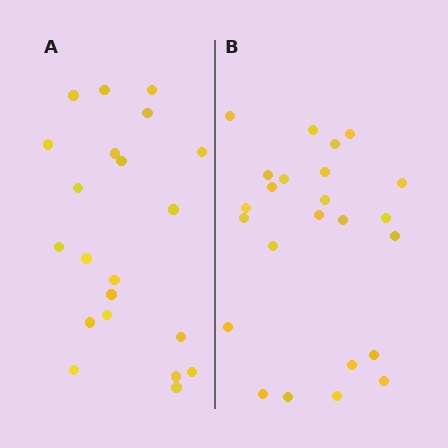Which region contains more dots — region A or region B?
Region B (the right region) has more dots.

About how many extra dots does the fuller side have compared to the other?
Region B has just a few more — roughly 2 or 3 more dots than region A.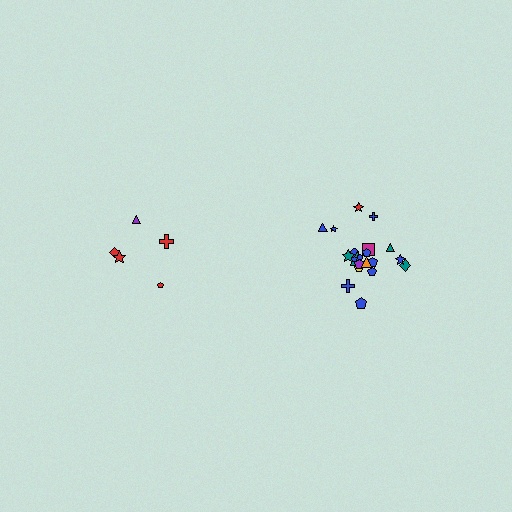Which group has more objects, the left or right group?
The right group.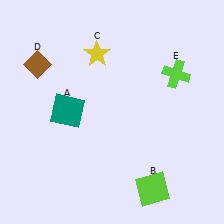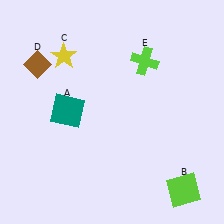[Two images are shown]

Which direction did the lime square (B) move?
The lime square (B) moved right.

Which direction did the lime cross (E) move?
The lime cross (E) moved left.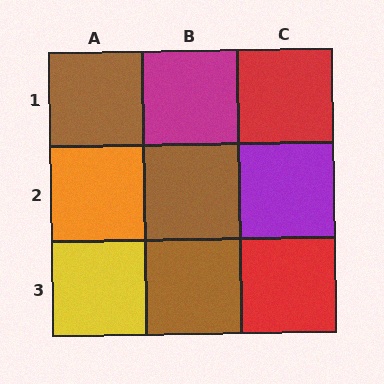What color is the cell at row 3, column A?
Yellow.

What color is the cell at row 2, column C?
Purple.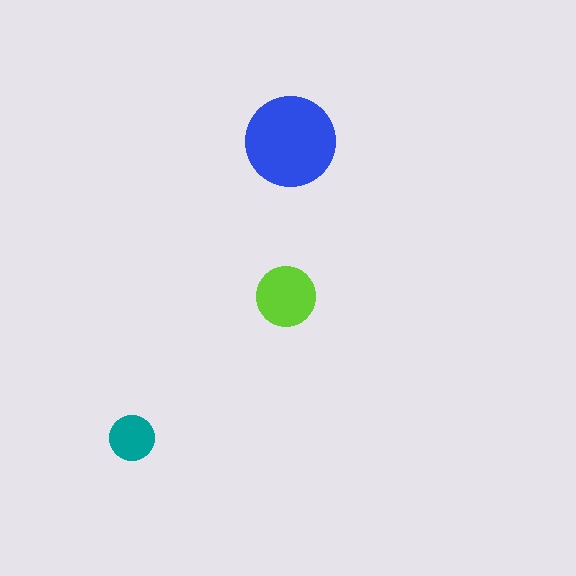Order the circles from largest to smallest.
the blue one, the lime one, the teal one.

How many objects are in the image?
There are 3 objects in the image.